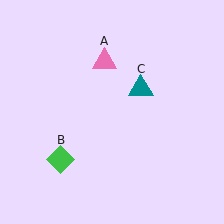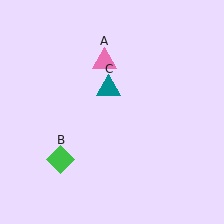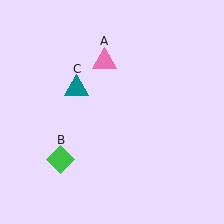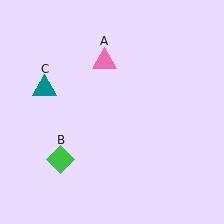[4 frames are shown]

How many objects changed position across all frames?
1 object changed position: teal triangle (object C).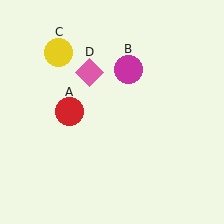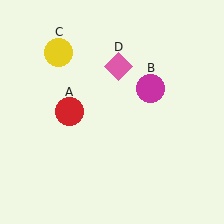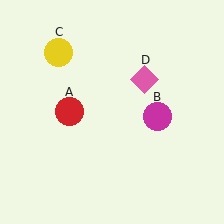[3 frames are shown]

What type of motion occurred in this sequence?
The magenta circle (object B), pink diamond (object D) rotated clockwise around the center of the scene.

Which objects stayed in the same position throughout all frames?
Red circle (object A) and yellow circle (object C) remained stationary.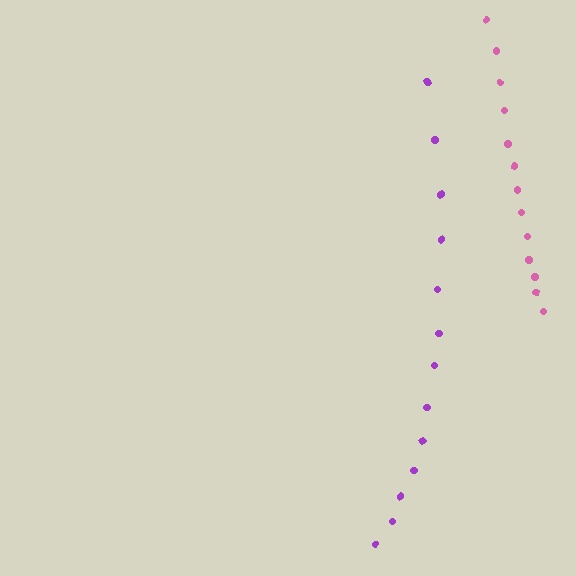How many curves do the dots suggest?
There are 2 distinct paths.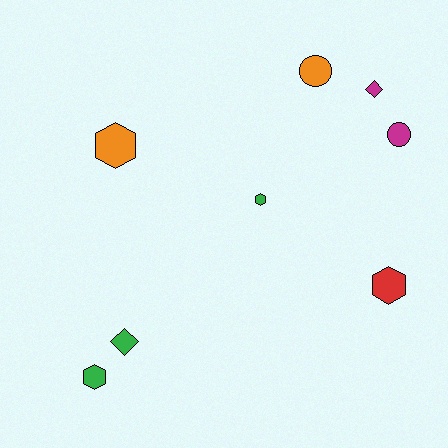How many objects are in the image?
There are 8 objects.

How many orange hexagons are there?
There is 1 orange hexagon.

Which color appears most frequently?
Green, with 3 objects.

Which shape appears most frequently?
Hexagon, with 4 objects.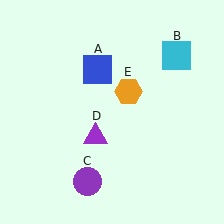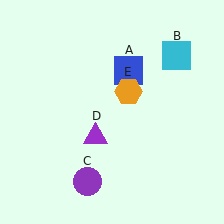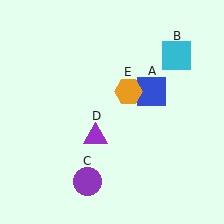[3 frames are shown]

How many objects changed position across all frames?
1 object changed position: blue square (object A).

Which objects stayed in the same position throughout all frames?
Cyan square (object B) and purple circle (object C) and purple triangle (object D) and orange hexagon (object E) remained stationary.